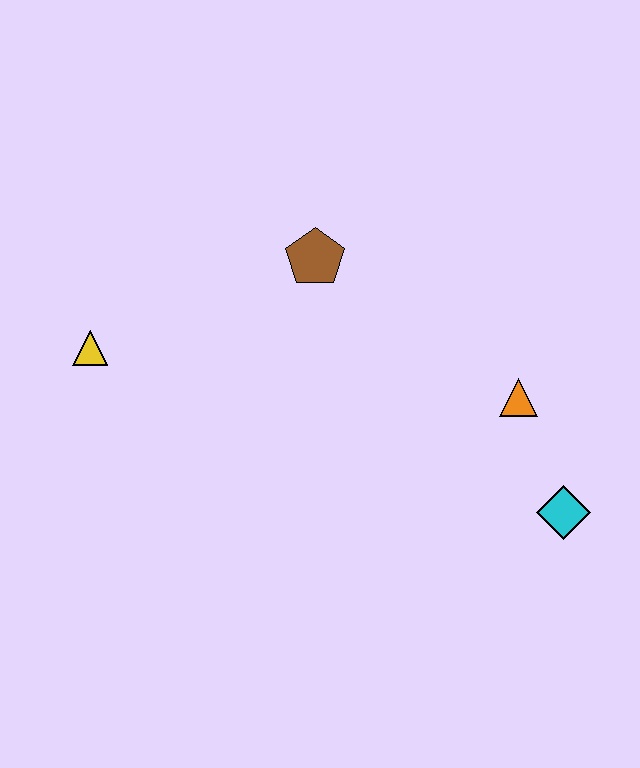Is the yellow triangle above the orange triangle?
Yes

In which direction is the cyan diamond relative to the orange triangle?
The cyan diamond is below the orange triangle.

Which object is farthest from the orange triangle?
The yellow triangle is farthest from the orange triangle.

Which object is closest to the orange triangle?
The cyan diamond is closest to the orange triangle.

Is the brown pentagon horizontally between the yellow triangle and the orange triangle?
Yes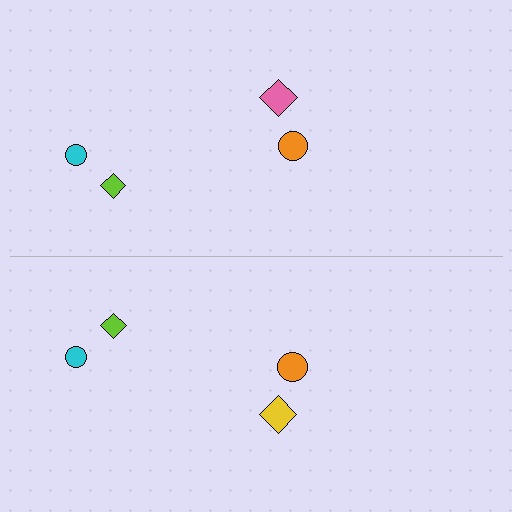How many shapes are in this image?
There are 8 shapes in this image.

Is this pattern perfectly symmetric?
No, the pattern is not perfectly symmetric. The yellow diamond on the bottom side breaks the symmetry — its mirror counterpart is pink.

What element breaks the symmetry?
The yellow diamond on the bottom side breaks the symmetry — its mirror counterpart is pink.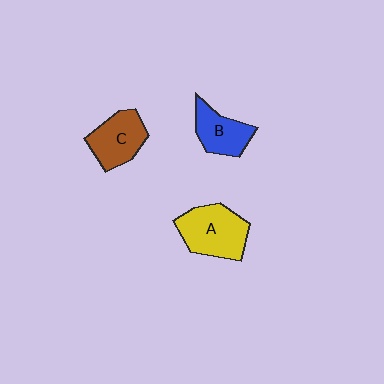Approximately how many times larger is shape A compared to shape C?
Approximately 1.3 times.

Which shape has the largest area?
Shape A (yellow).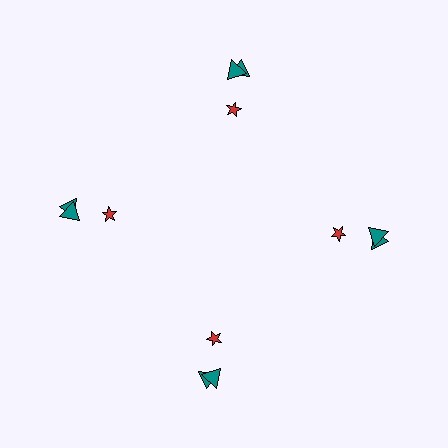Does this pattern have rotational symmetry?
Yes, this pattern has 4-fold rotational symmetry. It looks the same after rotating 90 degrees around the center.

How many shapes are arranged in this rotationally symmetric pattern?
There are 12 shapes, arranged in 4 groups of 3.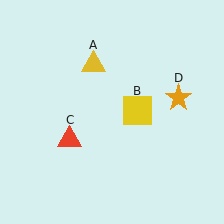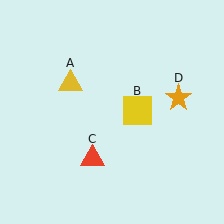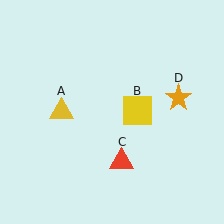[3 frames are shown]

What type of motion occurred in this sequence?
The yellow triangle (object A), red triangle (object C) rotated counterclockwise around the center of the scene.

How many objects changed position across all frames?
2 objects changed position: yellow triangle (object A), red triangle (object C).